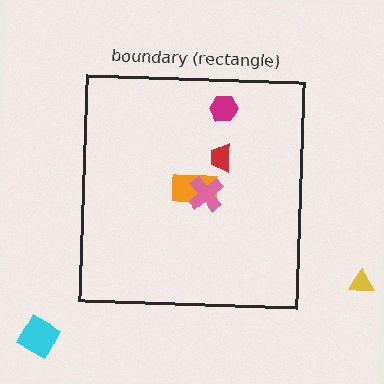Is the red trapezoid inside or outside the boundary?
Inside.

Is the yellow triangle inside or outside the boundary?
Outside.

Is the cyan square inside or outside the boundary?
Outside.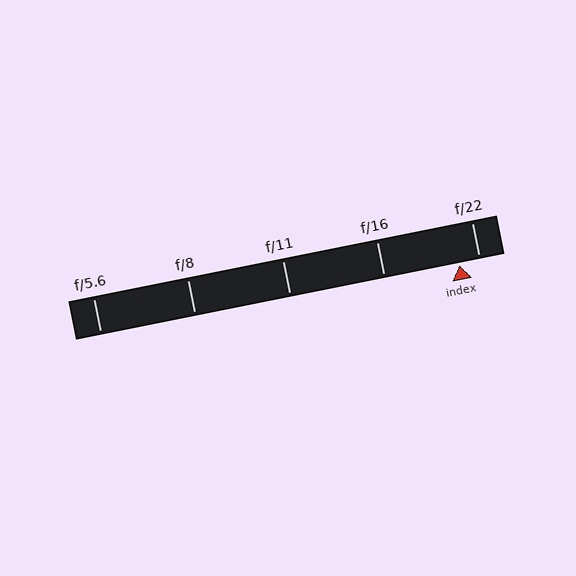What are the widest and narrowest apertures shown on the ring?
The widest aperture shown is f/5.6 and the narrowest is f/22.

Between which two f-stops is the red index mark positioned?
The index mark is between f/16 and f/22.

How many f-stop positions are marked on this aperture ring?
There are 5 f-stop positions marked.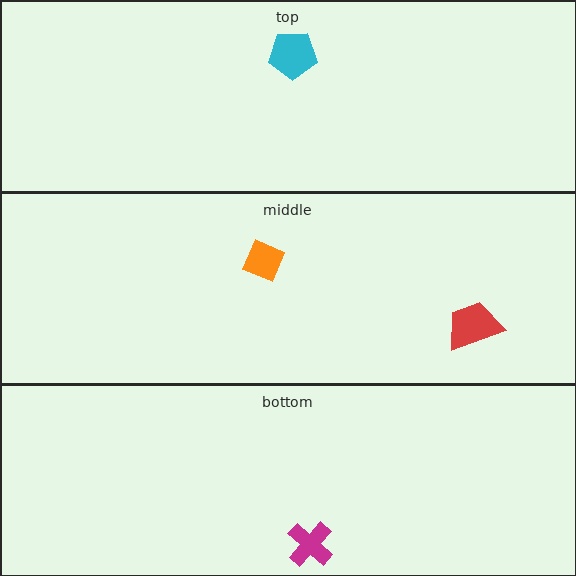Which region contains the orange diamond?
The middle region.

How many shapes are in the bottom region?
1.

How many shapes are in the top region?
1.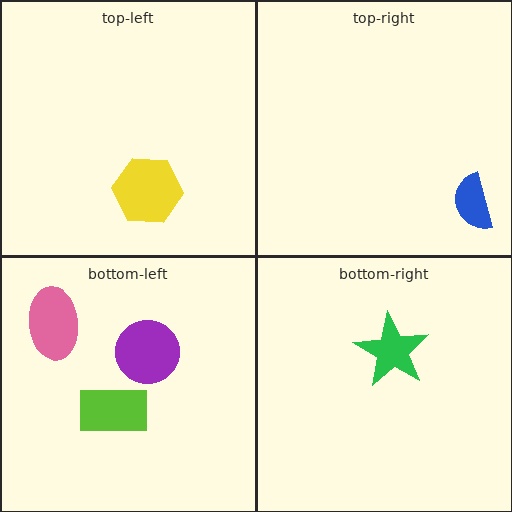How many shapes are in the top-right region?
1.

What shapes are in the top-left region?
The yellow hexagon.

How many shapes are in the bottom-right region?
1.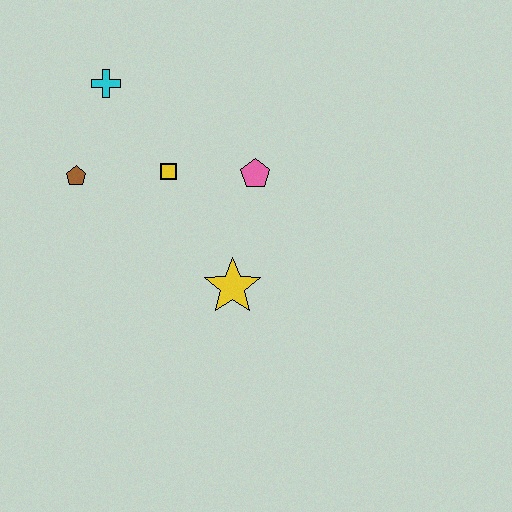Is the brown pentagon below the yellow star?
No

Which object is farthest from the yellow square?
The yellow star is farthest from the yellow square.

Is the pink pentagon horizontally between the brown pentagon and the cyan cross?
No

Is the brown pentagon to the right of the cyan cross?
No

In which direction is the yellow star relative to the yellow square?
The yellow star is below the yellow square.